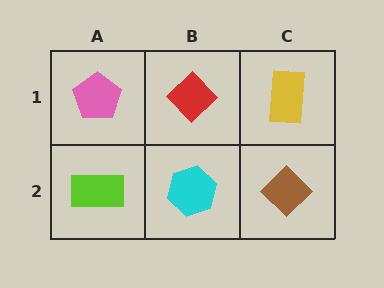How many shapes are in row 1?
3 shapes.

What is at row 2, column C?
A brown diamond.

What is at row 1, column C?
A yellow rectangle.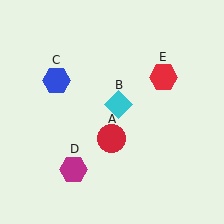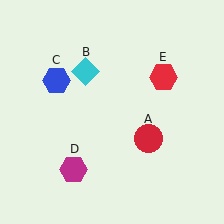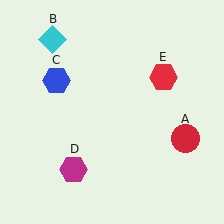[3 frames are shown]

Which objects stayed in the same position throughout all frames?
Blue hexagon (object C) and magenta hexagon (object D) and red hexagon (object E) remained stationary.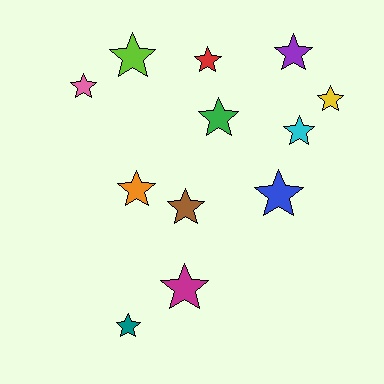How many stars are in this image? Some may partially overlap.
There are 12 stars.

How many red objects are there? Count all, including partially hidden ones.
There is 1 red object.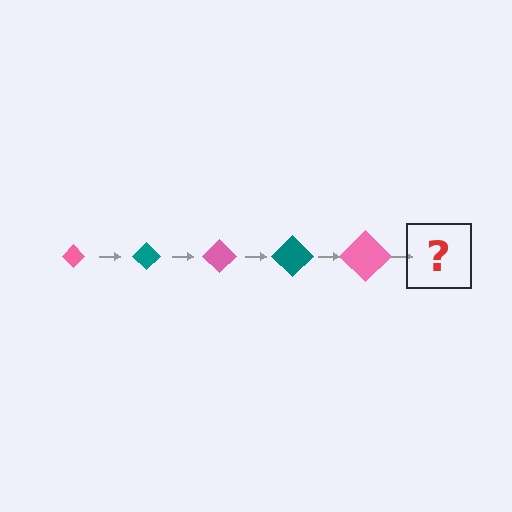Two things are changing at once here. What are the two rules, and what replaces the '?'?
The two rules are that the diamond grows larger each step and the color cycles through pink and teal. The '?' should be a teal diamond, larger than the previous one.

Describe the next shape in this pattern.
It should be a teal diamond, larger than the previous one.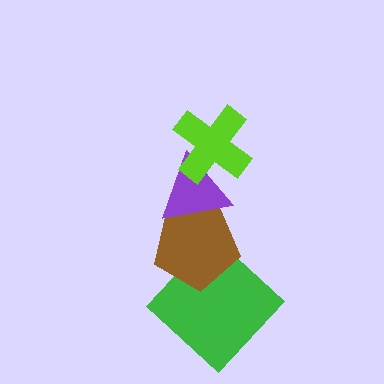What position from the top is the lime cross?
The lime cross is 1st from the top.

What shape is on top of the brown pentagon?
The purple triangle is on top of the brown pentagon.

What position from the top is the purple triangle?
The purple triangle is 2nd from the top.